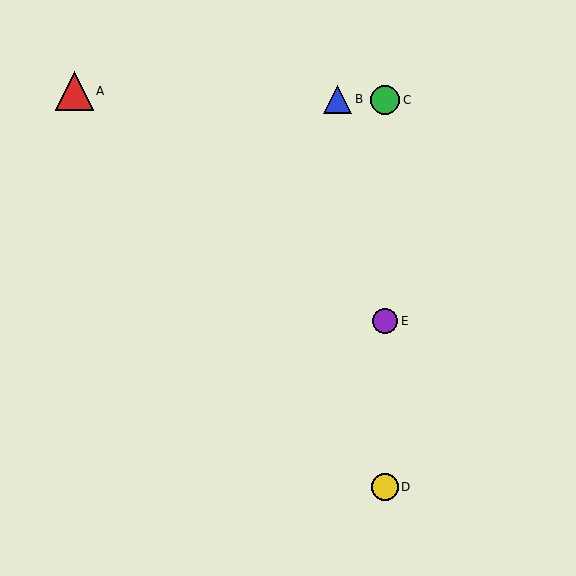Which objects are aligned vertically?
Objects C, D, E are aligned vertically.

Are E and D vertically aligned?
Yes, both are at x≈385.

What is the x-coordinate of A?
Object A is at x≈74.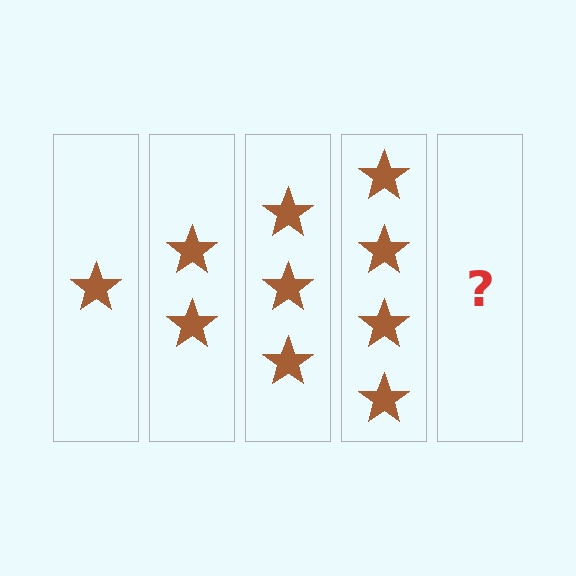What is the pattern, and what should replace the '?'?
The pattern is that each step adds one more star. The '?' should be 5 stars.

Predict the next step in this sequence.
The next step is 5 stars.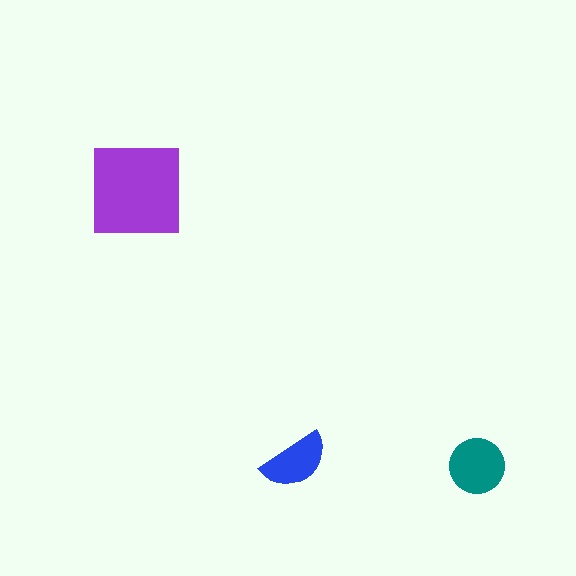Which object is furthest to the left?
The purple square is leftmost.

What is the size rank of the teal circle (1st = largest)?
2nd.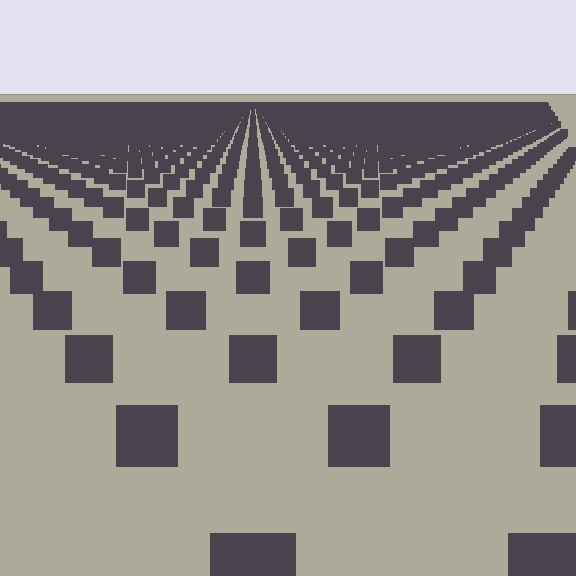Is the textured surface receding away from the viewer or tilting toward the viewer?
The surface is receding away from the viewer. Texture elements get smaller and denser toward the top.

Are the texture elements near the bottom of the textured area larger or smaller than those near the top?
Larger. Near the bottom, elements are closer to the viewer and appear at a bigger on-screen size.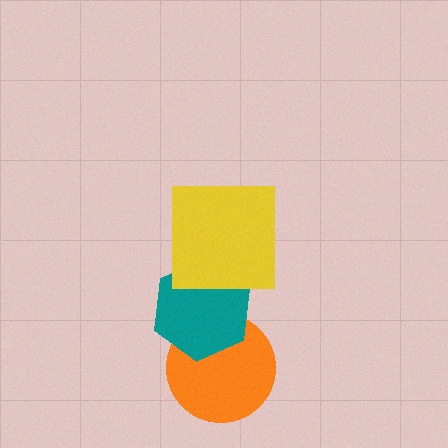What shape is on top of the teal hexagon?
The yellow square is on top of the teal hexagon.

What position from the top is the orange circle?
The orange circle is 3rd from the top.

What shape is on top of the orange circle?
The teal hexagon is on top of the orange circle.